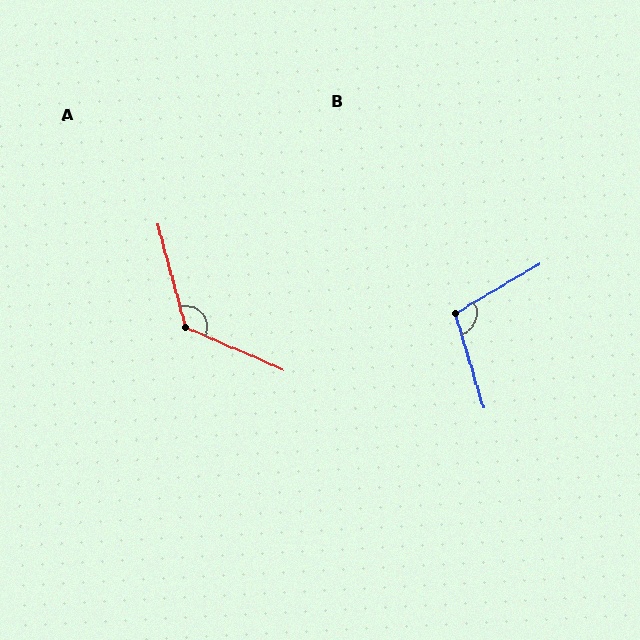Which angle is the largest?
A, at approximately 129 degrees.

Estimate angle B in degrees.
Approximately 104 degrees.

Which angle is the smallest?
B, at approximately 104 degrees.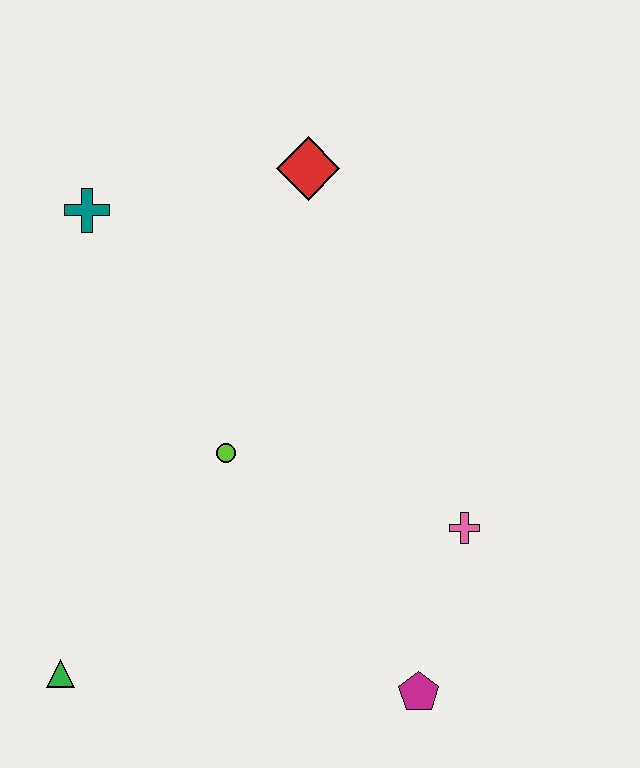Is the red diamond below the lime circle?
No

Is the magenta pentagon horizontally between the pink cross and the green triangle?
Yes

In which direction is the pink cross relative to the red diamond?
The pink cross is below the red diamond.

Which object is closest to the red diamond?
The teal cross is closest to the red diamond.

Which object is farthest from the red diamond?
The green triangle is farthest from the red diamond.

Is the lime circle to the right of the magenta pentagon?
No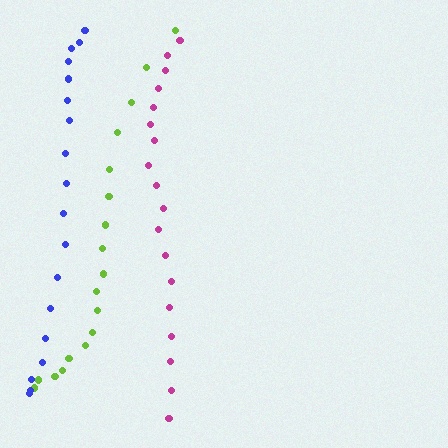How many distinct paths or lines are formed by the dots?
There are 3 distinct paths.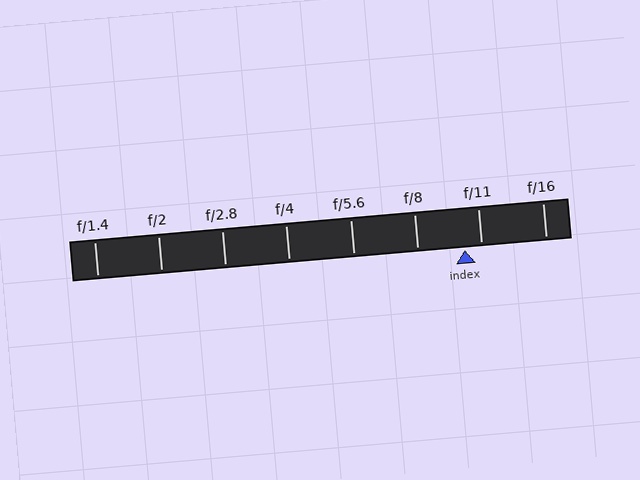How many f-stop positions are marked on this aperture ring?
There are 8 f-stop positions marked.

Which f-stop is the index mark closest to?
The index mark is closest to f/11.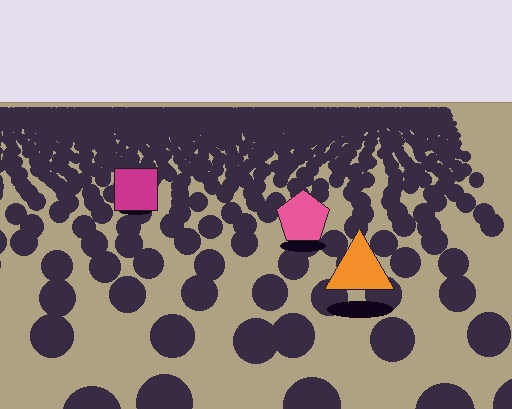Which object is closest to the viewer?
The orange triangle is closest. The texture marks near it are larger and more spread out.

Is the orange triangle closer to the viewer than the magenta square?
Yes. The orange triangle is closer — you can tell from the texture gradient: the ground texture is coarser near it.